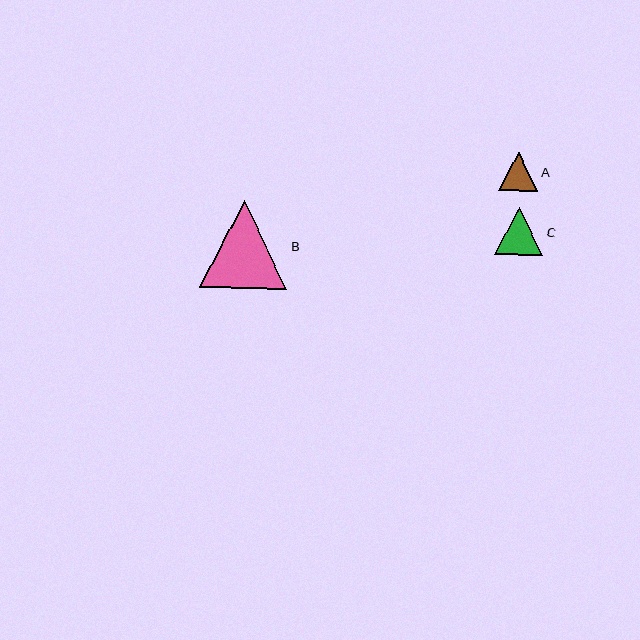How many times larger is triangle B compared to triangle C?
Triangle B is approximately 1.8 times the size of triangle C.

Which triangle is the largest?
Triangle B is the largest with a size of approximately 88 pixels.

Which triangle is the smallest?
Triangle A is the smallest with a size of approximately 39 pixels.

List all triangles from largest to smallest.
From largest to smallest: B, C, A.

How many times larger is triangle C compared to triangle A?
Triangle C is approximately 1.2 times the size of triangle A.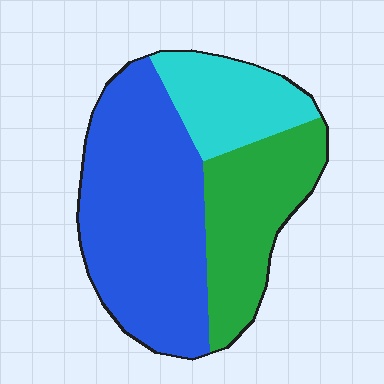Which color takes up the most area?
Blue, at roughly 50%.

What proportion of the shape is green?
Green covers about 30% of the shape.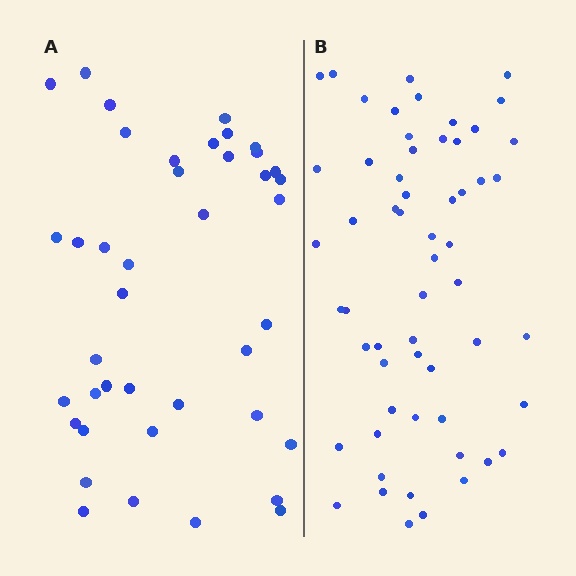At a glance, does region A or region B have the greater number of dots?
Region B (the right region) has more dots.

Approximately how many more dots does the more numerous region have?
Region B has approximately 15 more dots than region A.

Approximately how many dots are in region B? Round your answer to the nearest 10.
About 60 dots. (The exact count is 58, which rounds to 60.)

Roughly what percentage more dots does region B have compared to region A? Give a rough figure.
About 40% more.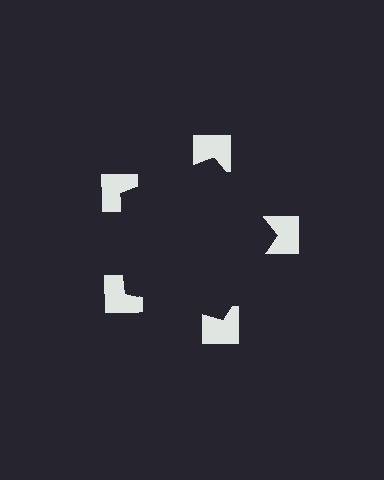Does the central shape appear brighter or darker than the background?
It typically appears slightly darker than the background, even though no actual brightness change is drawn.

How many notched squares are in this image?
There are 5 — one at each vertex of the illusory pentagon.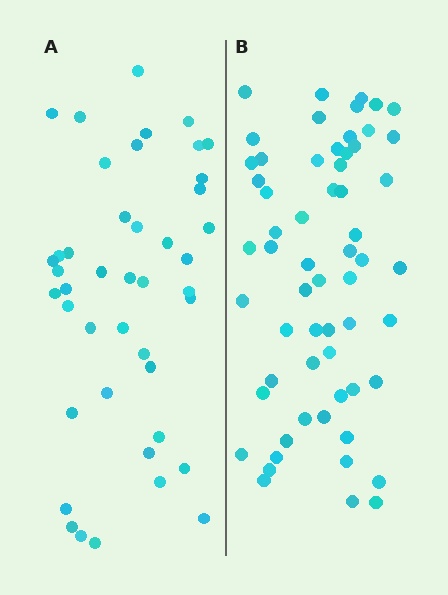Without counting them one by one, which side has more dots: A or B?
Region B (the right region) has more dots.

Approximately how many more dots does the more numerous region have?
Region B has approximately 15 more dots than region A.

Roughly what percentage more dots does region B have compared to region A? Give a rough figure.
About 40% more.